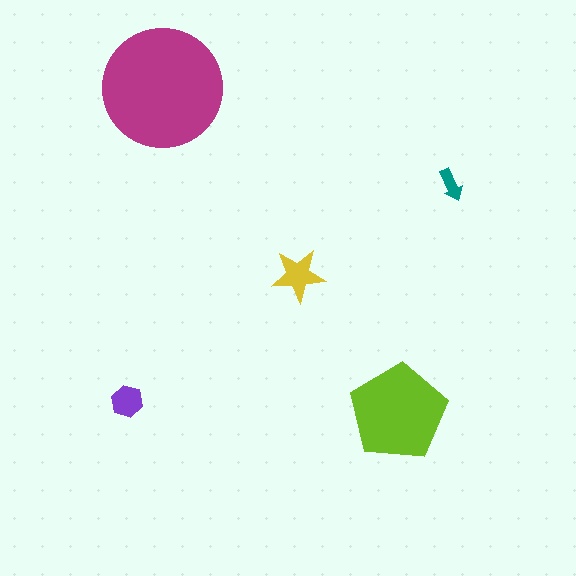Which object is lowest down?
The lime pentagon is bottommost.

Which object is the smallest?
The teal arrow.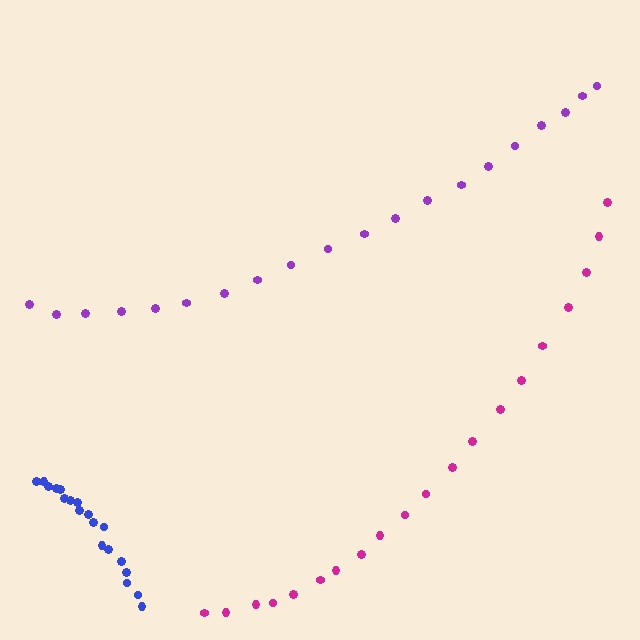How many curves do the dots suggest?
There are 3 distinct paths.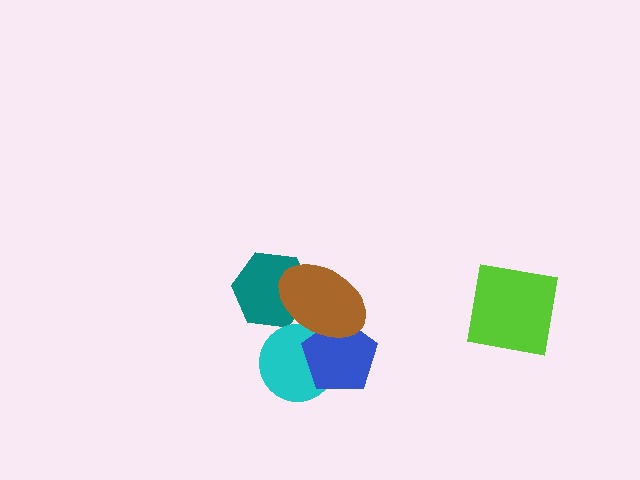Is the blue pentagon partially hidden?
Yes, it is partially covered by another shape.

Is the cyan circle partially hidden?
Yes, it is partially covered by another shape.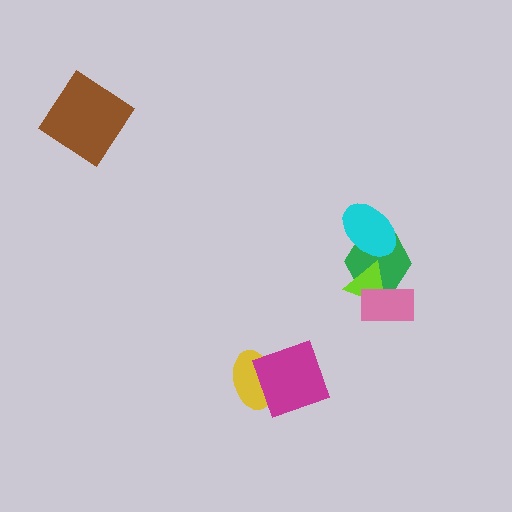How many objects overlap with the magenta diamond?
1 object overlaps with the magenta diamond.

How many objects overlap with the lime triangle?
2 objects overlap with the lime triangle.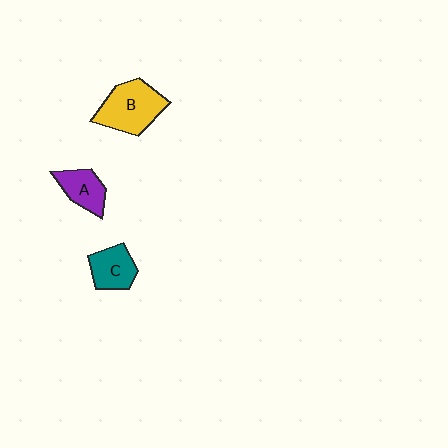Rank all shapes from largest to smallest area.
From largest to smallest: B (yellow), C (teal), A (purple).